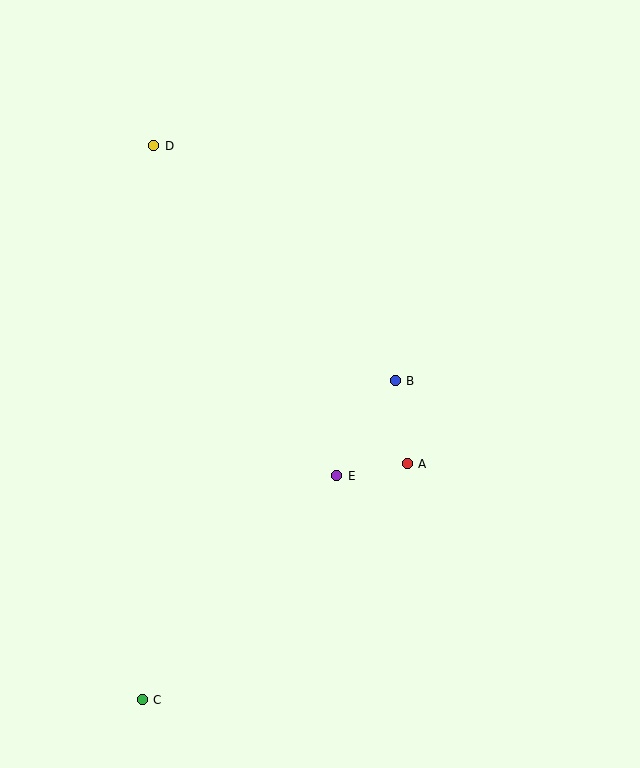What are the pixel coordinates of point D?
Point D is at (154, 146).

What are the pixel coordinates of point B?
Point B is at (395, 381).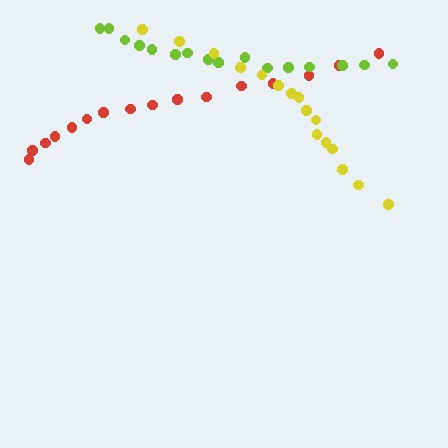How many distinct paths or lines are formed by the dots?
There are 3 distinct paths.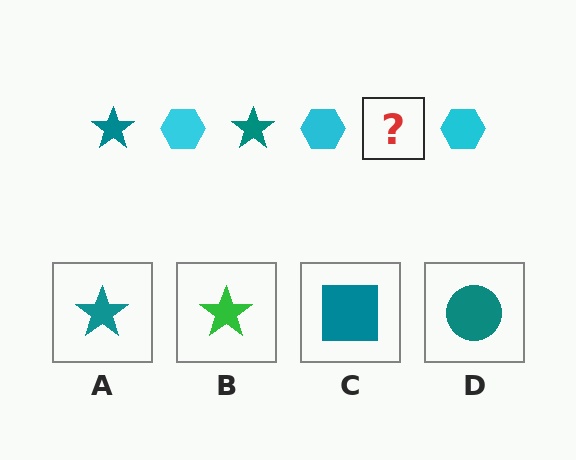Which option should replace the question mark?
Option A.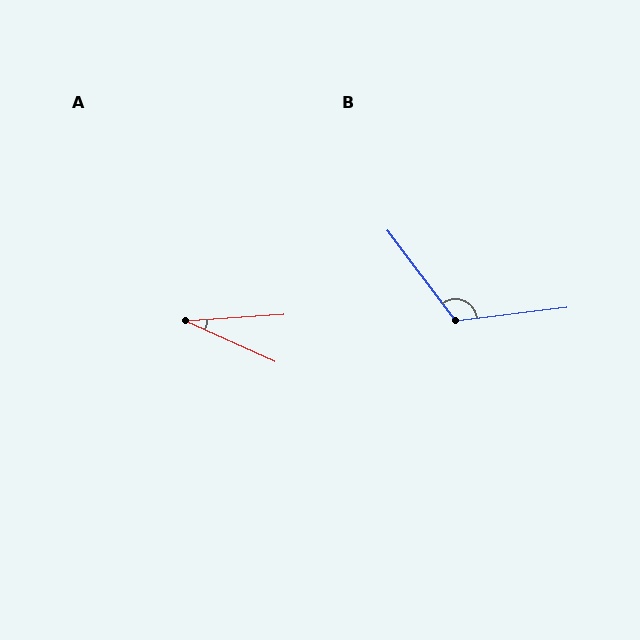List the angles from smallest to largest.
A (28°), B (120°).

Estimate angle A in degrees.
Approximately 28 degrees.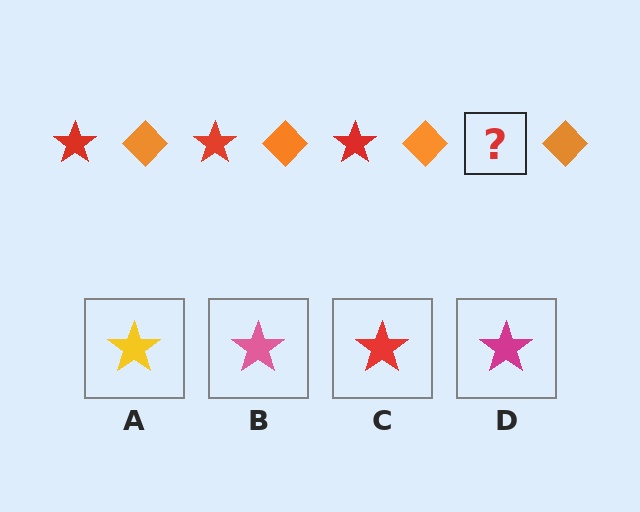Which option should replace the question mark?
Option C.